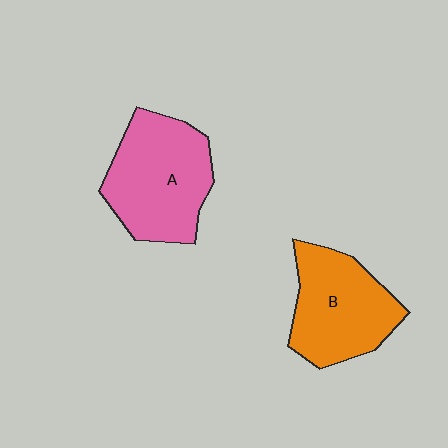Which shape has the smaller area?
Shape B (orange).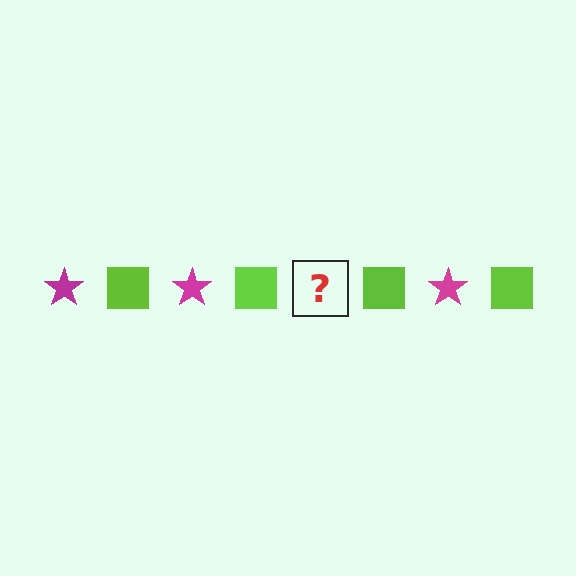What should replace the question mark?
The question mark should be replaced with a magenta star.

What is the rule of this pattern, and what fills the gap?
The rule is that the pattern alternates between magenta star and lime square. The gap should be filled with a magenta star.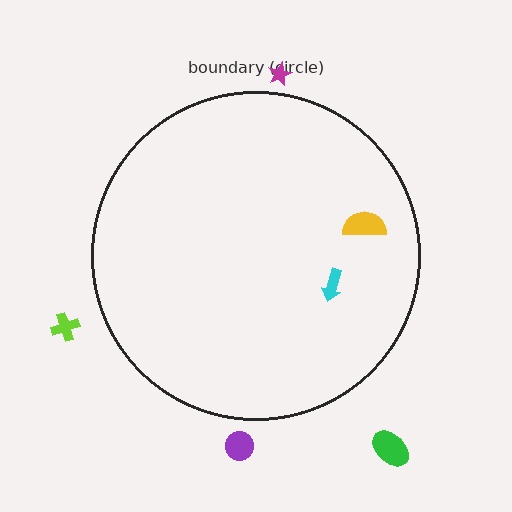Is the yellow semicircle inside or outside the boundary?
Inside.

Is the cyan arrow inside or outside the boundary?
Inside.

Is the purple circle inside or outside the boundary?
Outside.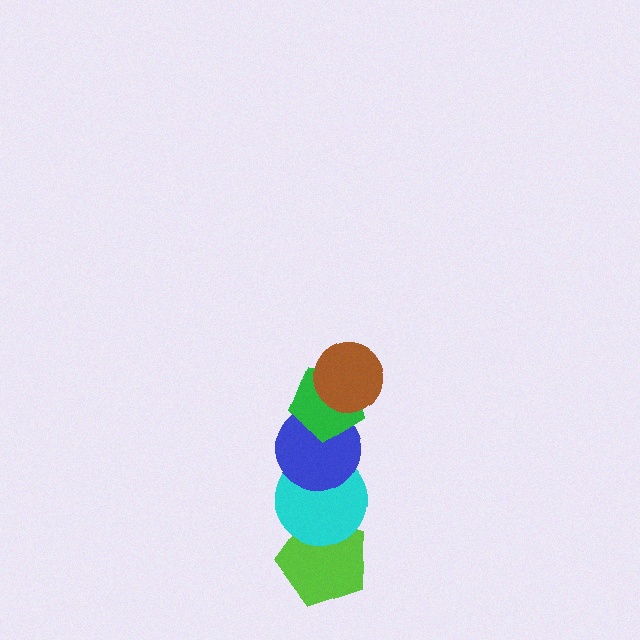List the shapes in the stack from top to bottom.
From top to bottom: the brown circle, the green pentagon, the blue circle, the cyan circle, the lime pentagon.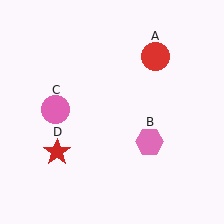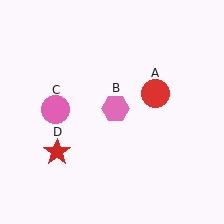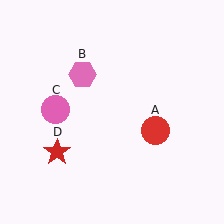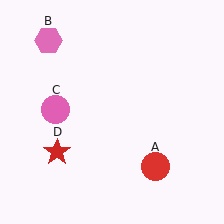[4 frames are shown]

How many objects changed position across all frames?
2 objects changed position: red circle (object A), pink hexagon (object B).